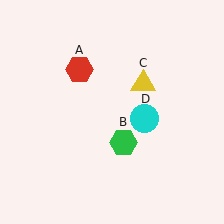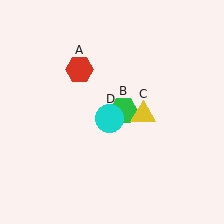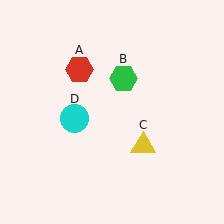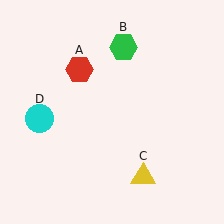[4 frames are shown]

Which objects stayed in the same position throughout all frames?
Red hexagon (object A) remained stationary.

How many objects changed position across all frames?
3 objects changed position: green hexagon (object B), yellow triangle (object C), cyan circle (object D).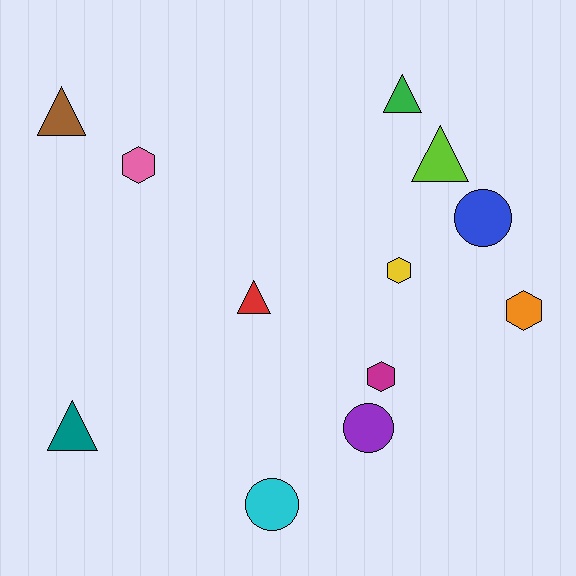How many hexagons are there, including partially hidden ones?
There are 4 hexagons.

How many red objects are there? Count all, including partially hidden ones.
There is 1 red object.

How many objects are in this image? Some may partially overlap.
There are 12 objects.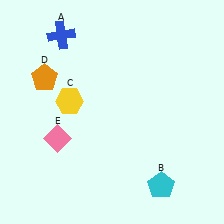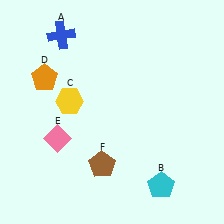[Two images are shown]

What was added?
A brown pentagon (F) was added in Image 2.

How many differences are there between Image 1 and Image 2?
There is 1 difference between the two images.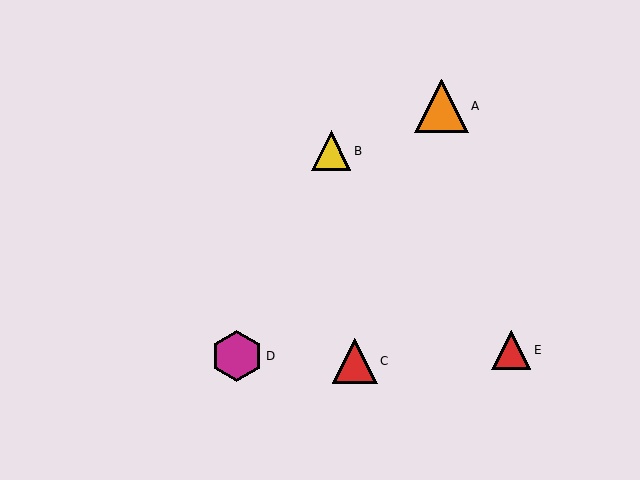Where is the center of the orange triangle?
The center of the orange triangle is at (441, 106).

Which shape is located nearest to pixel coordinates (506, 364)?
The red triangle (labeled E) at (511, 350) is nearest to that location.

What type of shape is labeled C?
Shape C is a red triangle.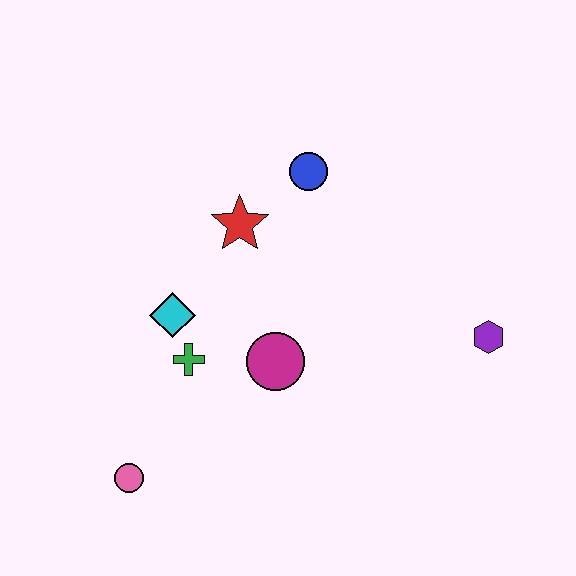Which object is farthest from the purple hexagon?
The pink circle is farthest from the purple hexagon.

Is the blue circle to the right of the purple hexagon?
No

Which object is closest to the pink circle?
The green cross is closest to the pink circle.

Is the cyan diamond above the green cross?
Yes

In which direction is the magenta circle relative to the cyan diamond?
The magenta circle is to the right of the cyan diamond.